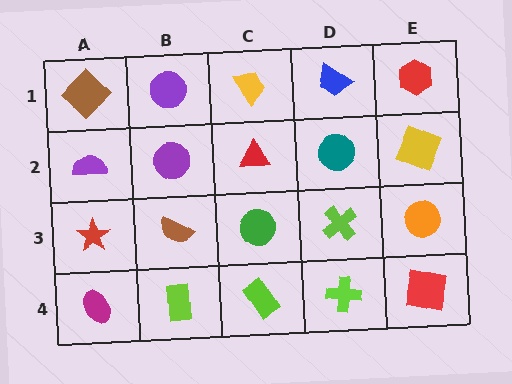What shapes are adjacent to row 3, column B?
A purple circle (row 2, column B), a lime rectangle (row 4, column B), a red star (row 3, column A), a green circle (row 3, column C).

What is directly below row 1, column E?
A yellow square.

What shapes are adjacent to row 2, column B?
A purple circle (row 1, column B), a brown semicircle (row 3, column B), a purple semicircle (row 2, column A), a red triangle (row 2, column C).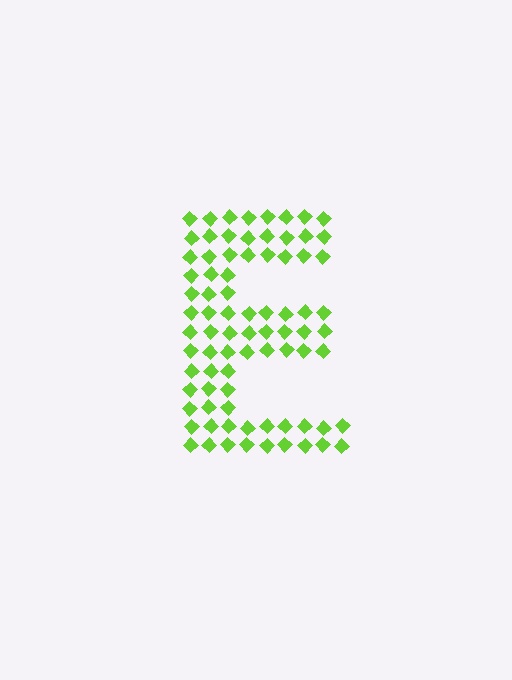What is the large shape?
The large shape is the letter E.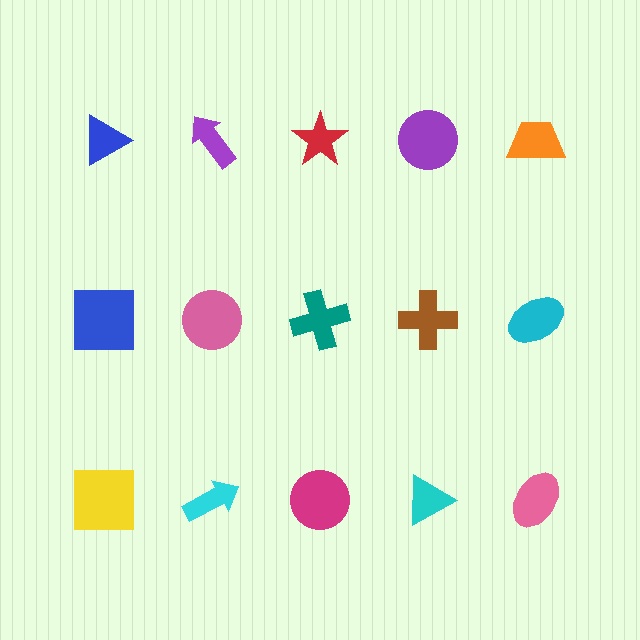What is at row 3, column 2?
A cyan arrow.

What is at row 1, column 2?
A purple arrow.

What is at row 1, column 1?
A blue triangle.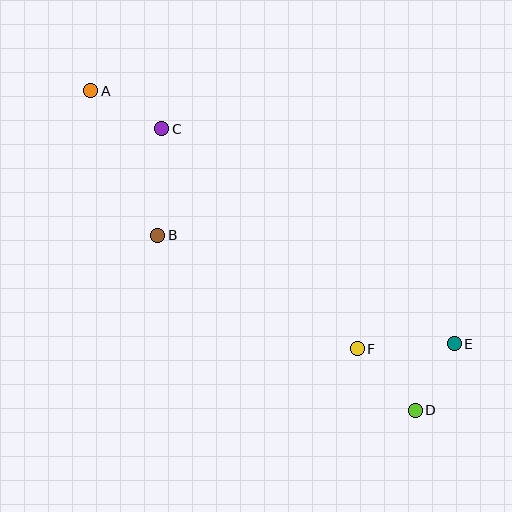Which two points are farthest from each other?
Points A and D are farthest from each other.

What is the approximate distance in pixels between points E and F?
The distance between E and F is approximately 97 pixels.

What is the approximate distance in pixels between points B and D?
The distance between B and D is approximately 311 pixels.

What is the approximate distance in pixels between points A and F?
The distance between A and F is approximately 371 pixels.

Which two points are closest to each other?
Points D and E are closest to each other.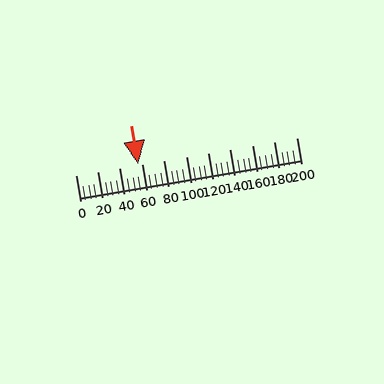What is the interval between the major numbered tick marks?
The major tick marks are spaced 20 units apart.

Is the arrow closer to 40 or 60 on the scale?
The arrow is closer to 60.